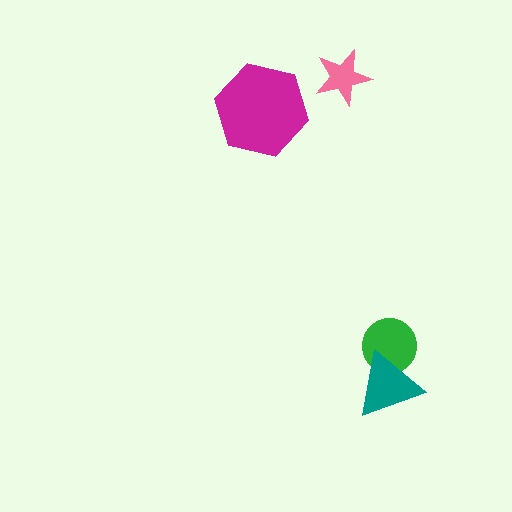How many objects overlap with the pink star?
0 objects overlap with the pink star.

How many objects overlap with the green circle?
1 object overlaps with the green circle.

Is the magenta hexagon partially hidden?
No, no other shape covers it.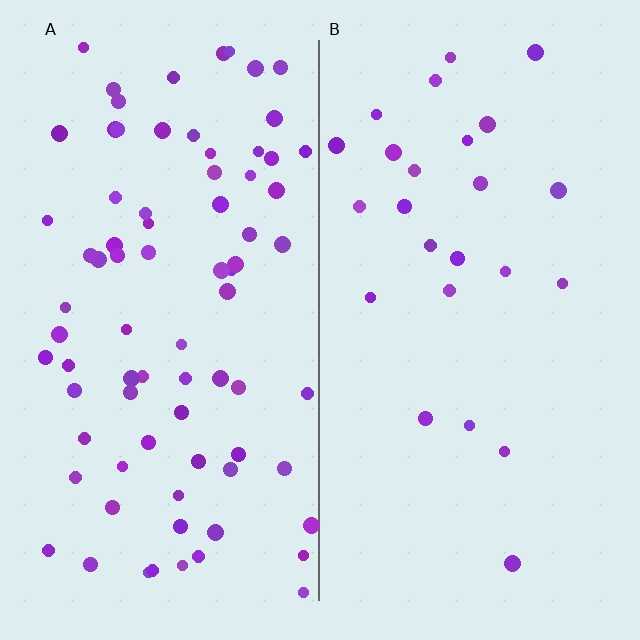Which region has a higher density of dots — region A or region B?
A (the left).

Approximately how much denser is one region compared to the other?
Approximately 3.2× — region A over region B.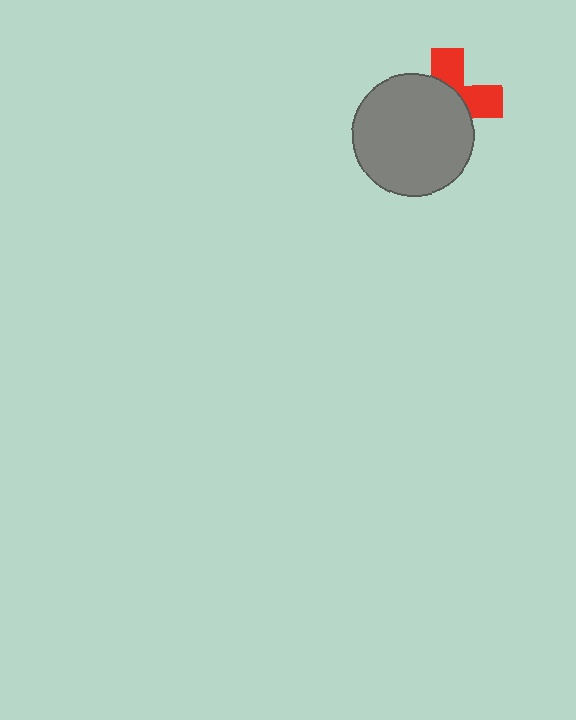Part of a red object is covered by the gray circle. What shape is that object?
It is a cross.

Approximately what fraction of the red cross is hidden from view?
Roughly 59% of the red cross is hidden behind the gray circle.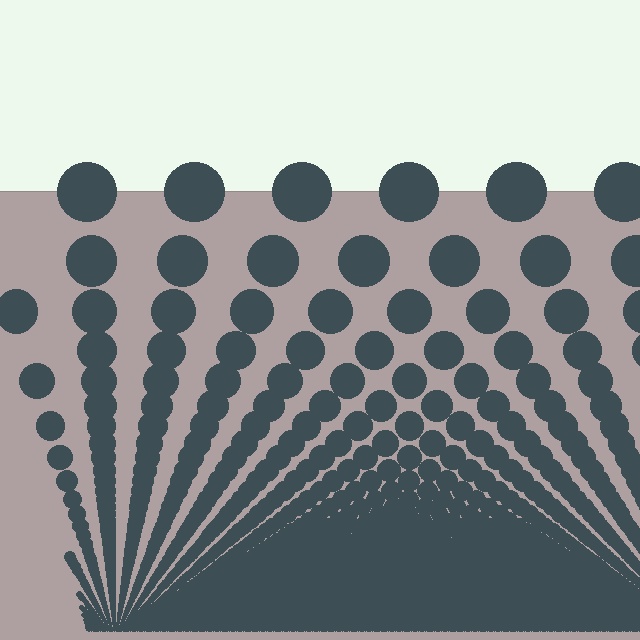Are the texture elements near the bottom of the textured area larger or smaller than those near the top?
Smaller. The gradient is inverted — elements near the bottom are smaller and denser.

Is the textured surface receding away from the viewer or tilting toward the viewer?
The surface appears to tilt toward the viewer. Texture elements get larger and sparser toward the top.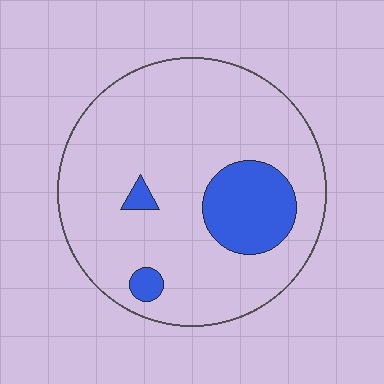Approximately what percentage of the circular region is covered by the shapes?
Approximately 15%.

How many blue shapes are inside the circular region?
3.